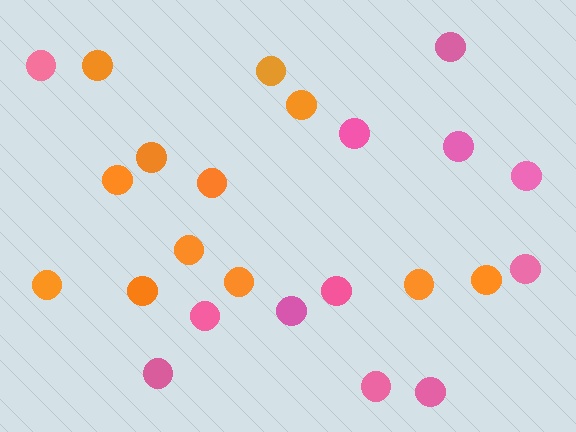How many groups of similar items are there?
There are 2 groups: one group of orange circles (12) and one group of pink circles (12).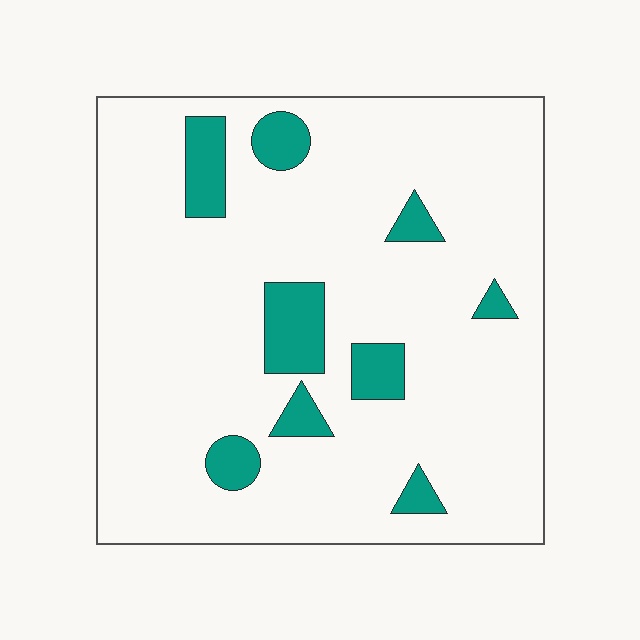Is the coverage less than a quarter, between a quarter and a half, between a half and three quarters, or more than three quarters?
Less than a quarter.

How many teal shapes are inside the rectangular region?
9.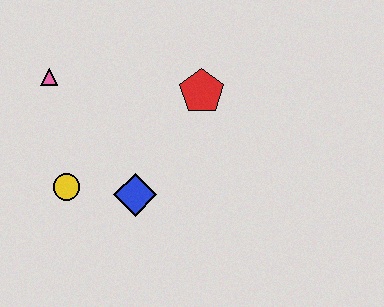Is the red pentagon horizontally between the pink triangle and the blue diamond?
No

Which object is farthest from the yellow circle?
The red pentagon is farthest from the yellow circle.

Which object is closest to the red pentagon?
The blue diamond is closest to the red pentagon.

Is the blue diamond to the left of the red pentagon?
Yes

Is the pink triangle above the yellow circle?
Yes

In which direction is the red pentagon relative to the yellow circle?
The red pentagon is to the right of the yellow circle.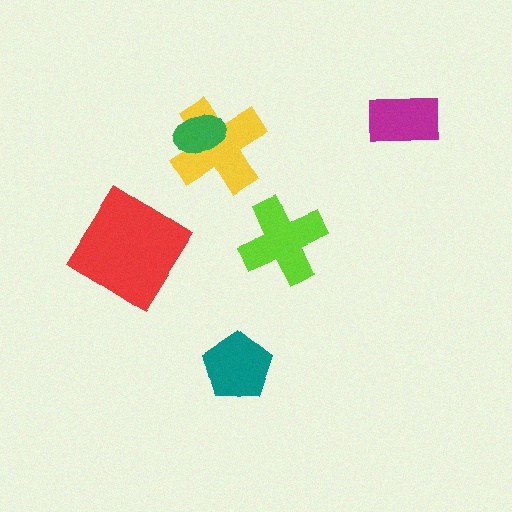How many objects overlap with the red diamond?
0 objects overlap with the red diamond.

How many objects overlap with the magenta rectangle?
0 objects overlap with the magenta rectangle.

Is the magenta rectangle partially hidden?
No, no other shape covers it.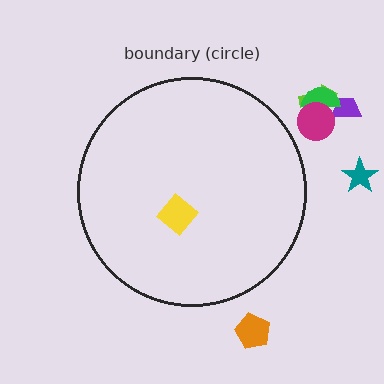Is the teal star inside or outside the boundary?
Outside.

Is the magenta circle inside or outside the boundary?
Outside.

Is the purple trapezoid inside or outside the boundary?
Outside.